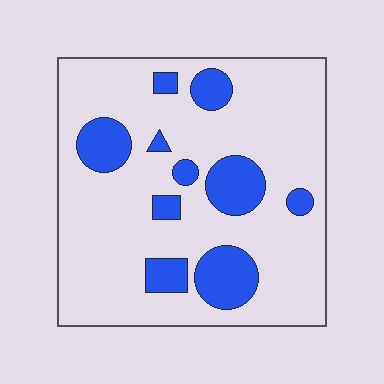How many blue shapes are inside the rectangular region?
10.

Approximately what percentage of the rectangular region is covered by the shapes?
Approximately 20%.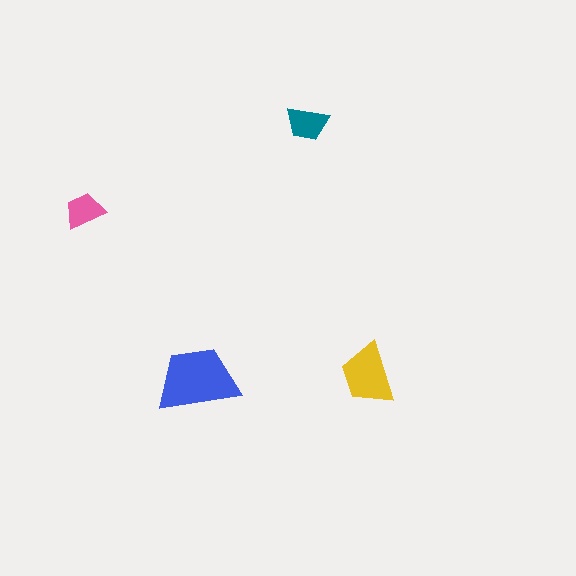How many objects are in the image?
There are 4 objects in the image.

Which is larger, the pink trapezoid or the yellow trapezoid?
The yellow one.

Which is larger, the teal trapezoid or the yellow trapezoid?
The yellow one.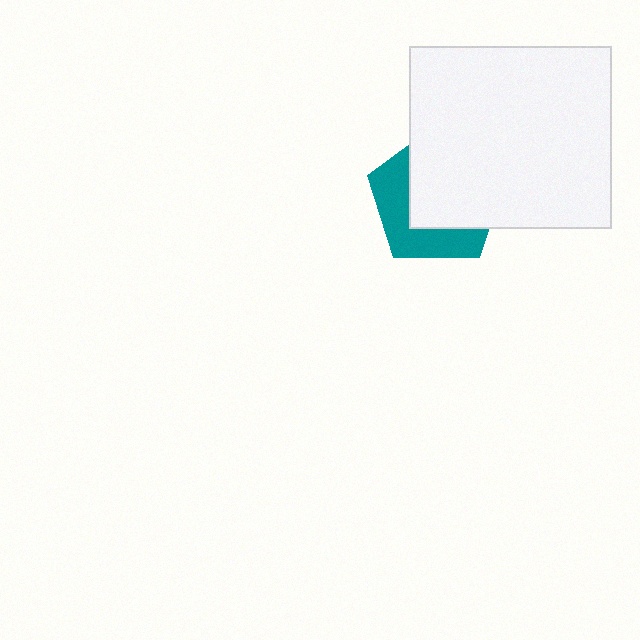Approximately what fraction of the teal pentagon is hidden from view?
Roughly 60% of the teal pentagon is hidden behind the white rectangle.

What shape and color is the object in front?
The object in front is a white rectangle.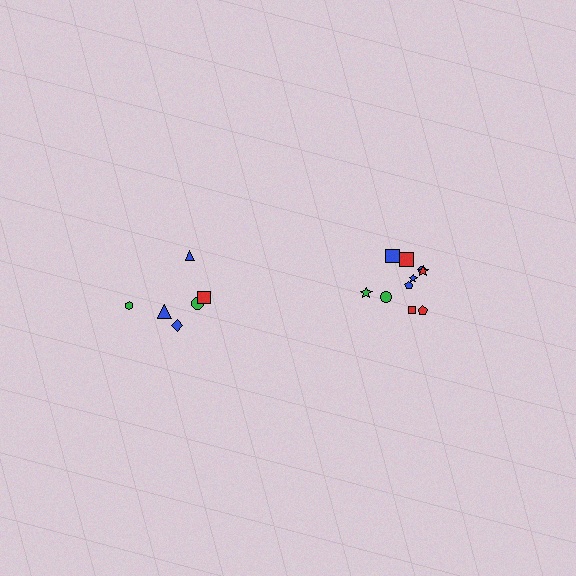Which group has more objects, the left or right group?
The right group.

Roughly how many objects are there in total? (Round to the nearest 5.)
Roughly 15 objects in total.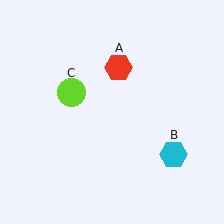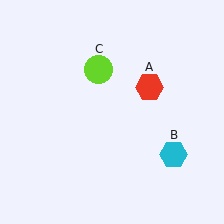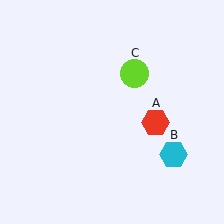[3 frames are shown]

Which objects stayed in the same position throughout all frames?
Cyan hexagon (object B) remained stationary.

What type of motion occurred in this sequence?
The red hexagon (object A), lime circle (object C) rotated clockwise around the center of the scene.